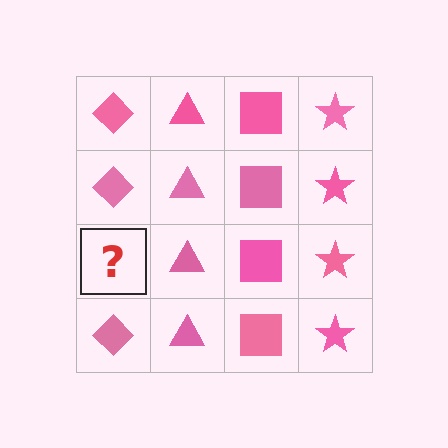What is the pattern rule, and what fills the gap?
The rule is that each column has a consistent shape. The gap should be filled with a pink diamond.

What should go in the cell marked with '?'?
The missing cell should contain a pink diamond.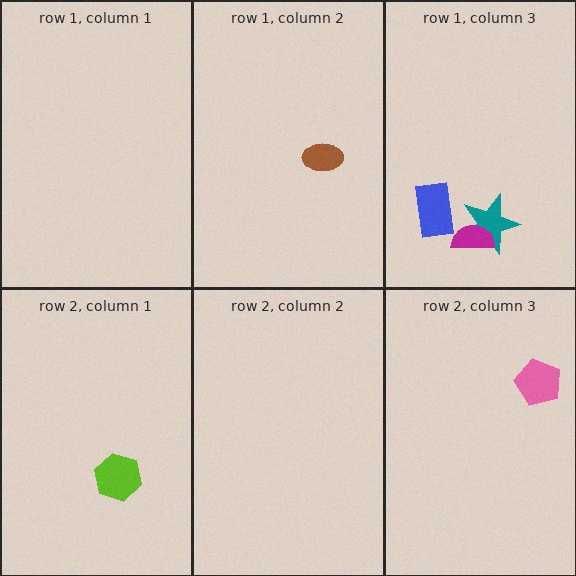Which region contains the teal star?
The row 1, column 3 region.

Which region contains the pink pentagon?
The row 2, column 3 region.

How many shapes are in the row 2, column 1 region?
1.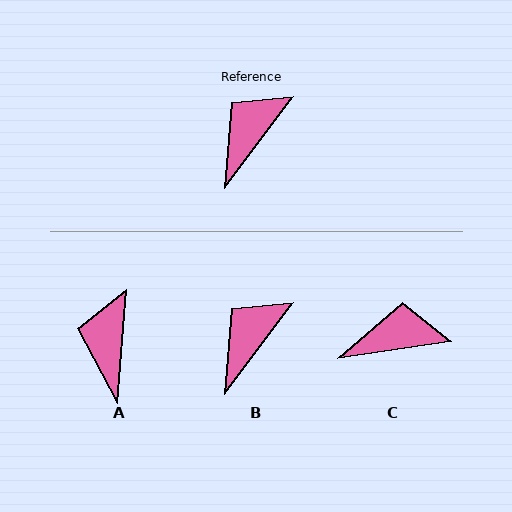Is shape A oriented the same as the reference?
No, it is off by about 33 degrees.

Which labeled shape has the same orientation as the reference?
B.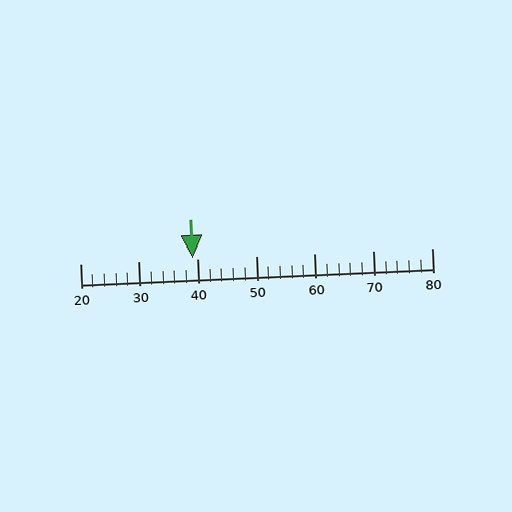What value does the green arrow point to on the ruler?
The green arrow points to approximately 39.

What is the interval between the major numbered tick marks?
The major tick marks are spaced 10 units apart.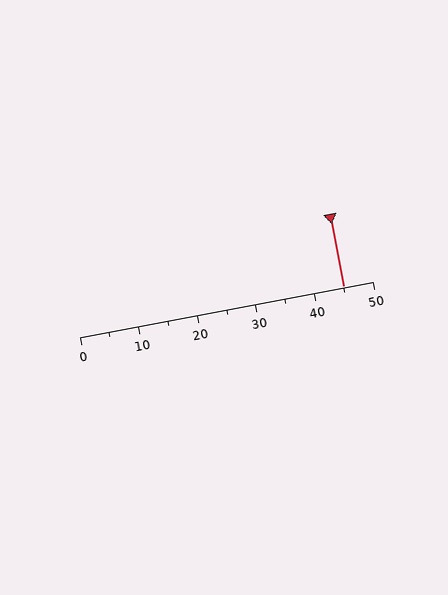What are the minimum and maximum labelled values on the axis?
The axis runs from 0 to 50.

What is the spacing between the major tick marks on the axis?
The major ticks are spaced 10 apart.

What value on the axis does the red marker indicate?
The marker indicates approximately 45.